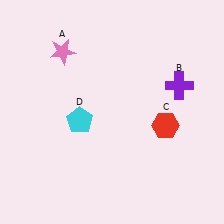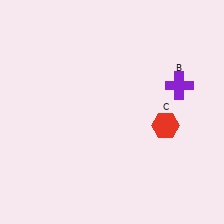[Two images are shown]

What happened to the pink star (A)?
The pink star (A) was removed in Image 2. It was in the top-left area of Image 1.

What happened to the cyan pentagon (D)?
The cyan pentagon (D) was removed in Image 2. It was in the bottom-left area of Image 1.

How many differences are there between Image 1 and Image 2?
There are 2 differences between the two images.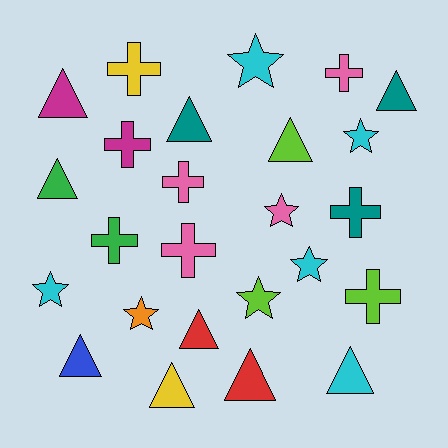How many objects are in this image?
There are 25 objects.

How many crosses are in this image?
There are 8 crosses.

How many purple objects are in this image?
There are no purple objects.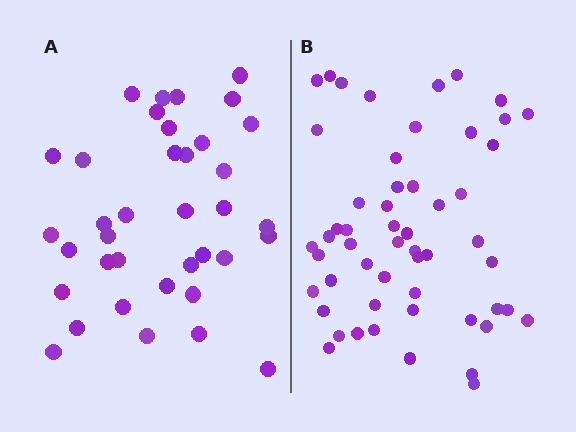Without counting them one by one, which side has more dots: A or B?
Region B (the right region) has more dots.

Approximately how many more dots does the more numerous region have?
Region B has approximately 15 more dots than region A.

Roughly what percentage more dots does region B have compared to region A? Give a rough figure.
About 45% more.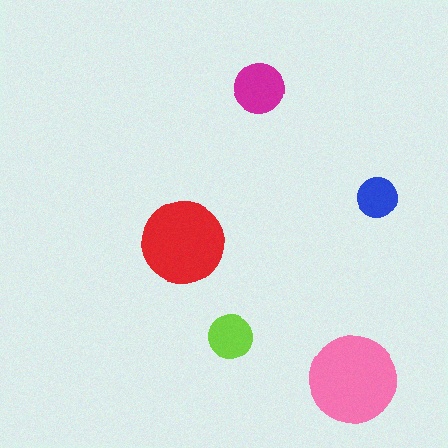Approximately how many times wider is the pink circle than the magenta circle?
About 1.5 times wider.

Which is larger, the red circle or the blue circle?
The red one.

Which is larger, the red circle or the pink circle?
The pink one.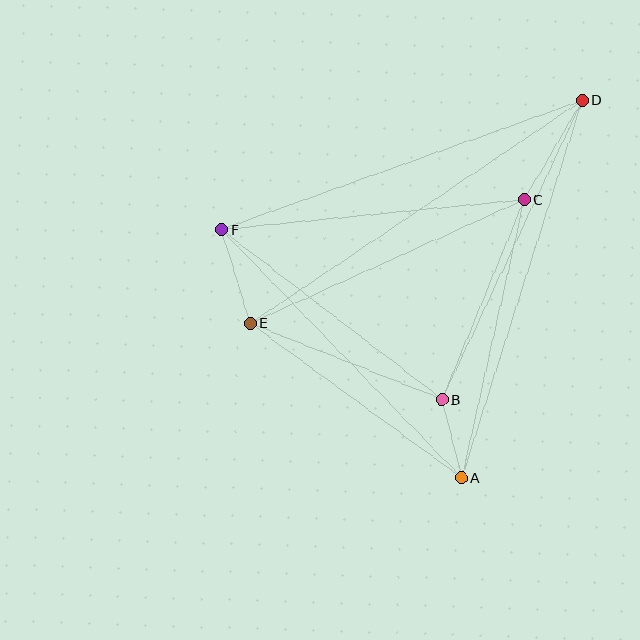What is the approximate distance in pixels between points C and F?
The distance between C and F is approximately 304 pixels.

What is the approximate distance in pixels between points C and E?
The distance between C and E is approximately 301 pixels.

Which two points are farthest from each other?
Points D and E are farthest from each other.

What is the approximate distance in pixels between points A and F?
The distance between A and F is approximately 345 pixels.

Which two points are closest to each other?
Points A and B are closest to each other.